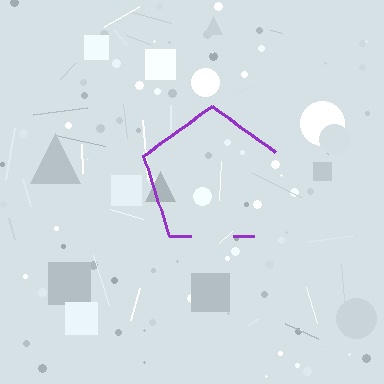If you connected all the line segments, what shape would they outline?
They would outline a pentagon.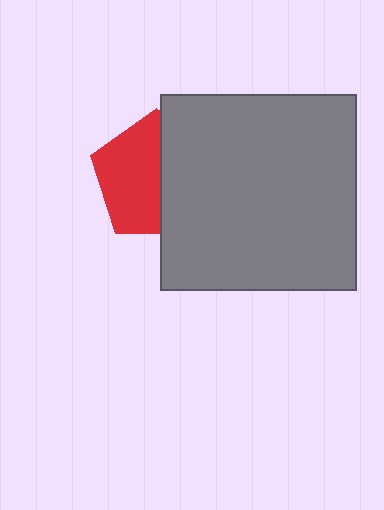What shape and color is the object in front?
The object in front is a gray square.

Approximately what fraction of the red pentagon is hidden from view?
Roughly 46% of the red pentagon is hidden behind the gray square.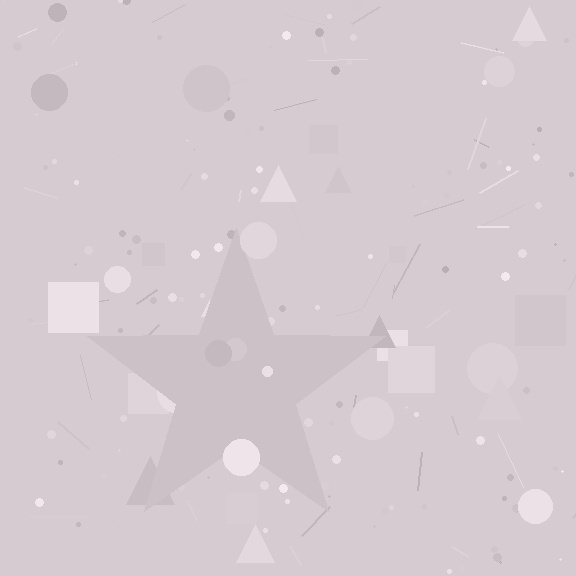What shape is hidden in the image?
A star is hidden in the image.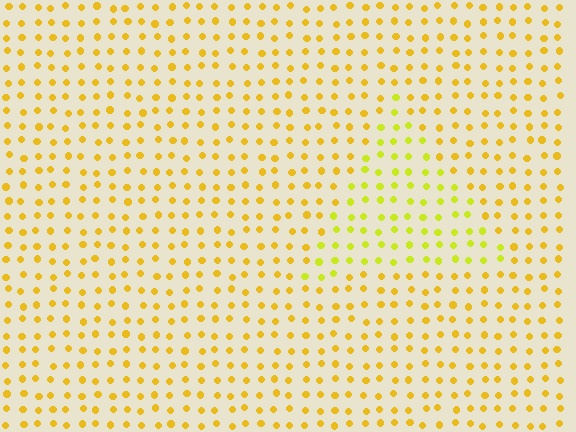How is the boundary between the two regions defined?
The boundary is defined purely by a slight shift in hue (about 24 degrees). Spacing, size, and orientation are identical on both sides.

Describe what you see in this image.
The image is filled with small yellow elements in a uniform arrangement. A triangle-shaped region is visible where the elements are tinted to a slightly different hue, forming a subtle color boundary.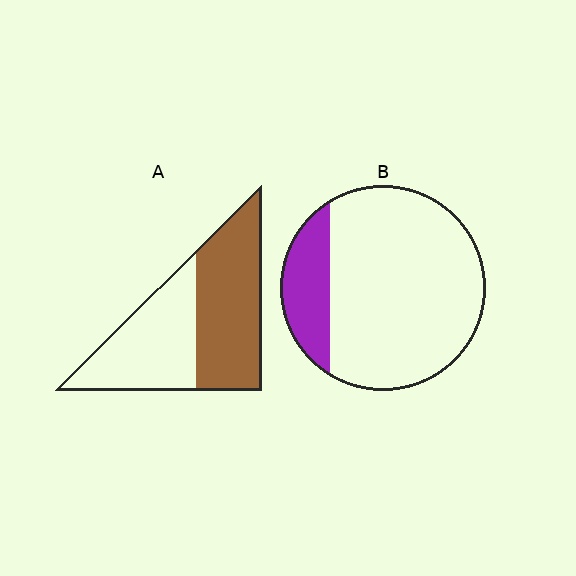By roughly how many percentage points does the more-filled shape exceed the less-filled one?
By roughly 35 percentage points (A over B).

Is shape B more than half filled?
No.